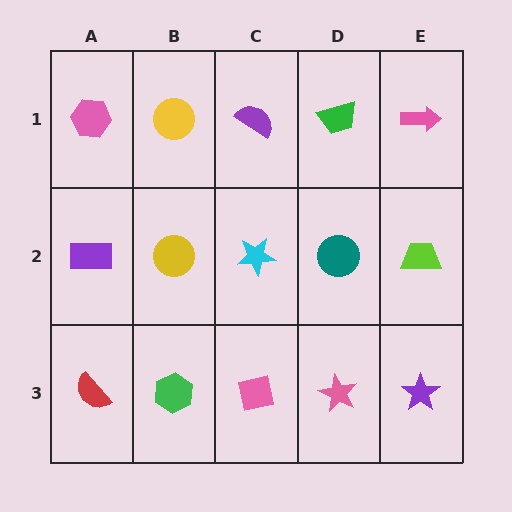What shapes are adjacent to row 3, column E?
A lime trapezoid (row 2, column E), a pink star (row 3, column D).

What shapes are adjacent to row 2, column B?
A yellow circle (row 1, column B), a green hexagon (row 3, column B), a purple rectangle (row 2, column A), a cyan star (row 2, column C).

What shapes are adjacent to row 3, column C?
A cyan star (row 2, column C), a green hexagon (row 3, column B), a pink star (row 3, column D).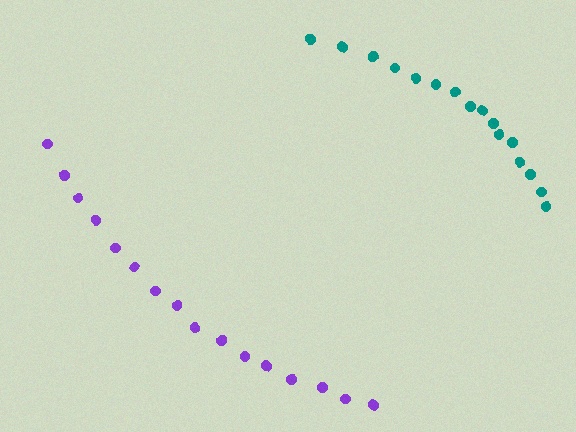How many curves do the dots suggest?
There are 2 distinct paths.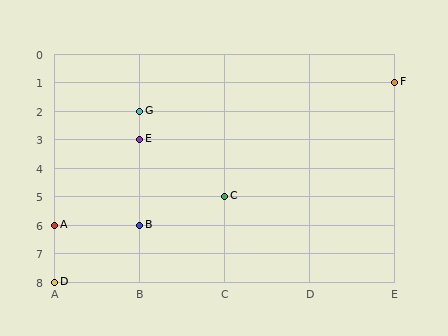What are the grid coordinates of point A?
Point A is at grid coordinates (A, 6).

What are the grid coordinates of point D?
Point D is at grid coordinates (A, 8).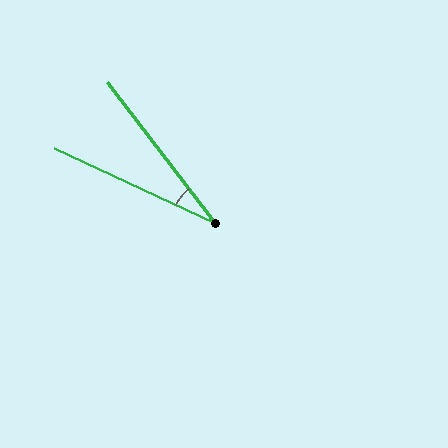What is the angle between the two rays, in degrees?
Approximately 28 degrees.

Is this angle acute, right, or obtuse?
It is acute.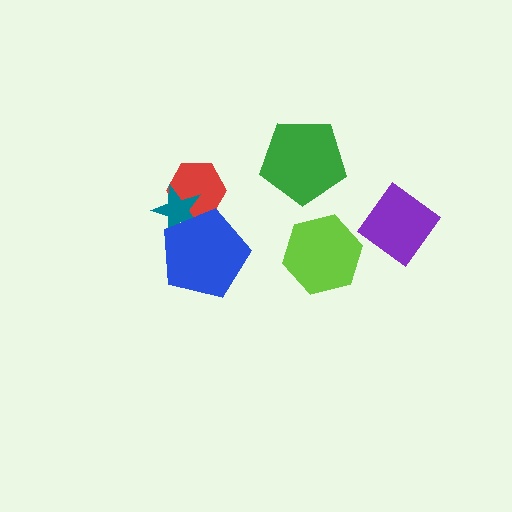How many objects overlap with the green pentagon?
0 objects overlap with the green pentagon.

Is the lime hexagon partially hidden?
No, no other shape covers it.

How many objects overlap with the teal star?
2 objects overlap with the teal star.